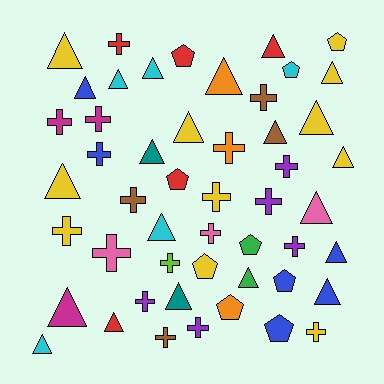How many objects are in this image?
There are 50 objects.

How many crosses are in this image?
There are 19 crosses.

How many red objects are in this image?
There are 5 red objects.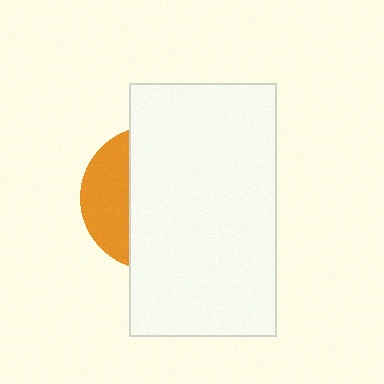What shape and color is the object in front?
The object in front is a white rectangle.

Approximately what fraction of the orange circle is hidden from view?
Roughly 70% of the orange circle is hidden behind the white rectangle.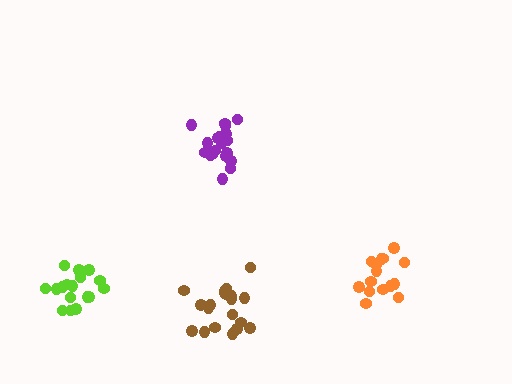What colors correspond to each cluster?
The clusters are colored: lime, brown, purple, orange.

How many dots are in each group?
Group 1: 17 dots, Group 2: 20 dots, Group 3: 20 dots, Group 4: 15 dots (72 total).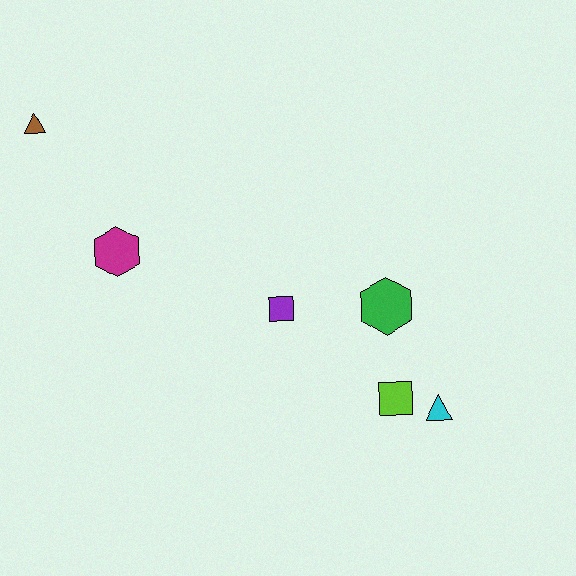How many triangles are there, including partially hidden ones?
There are 2 triangles.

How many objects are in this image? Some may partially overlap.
There are 6 objects.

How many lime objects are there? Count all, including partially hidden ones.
There is 1 lime object.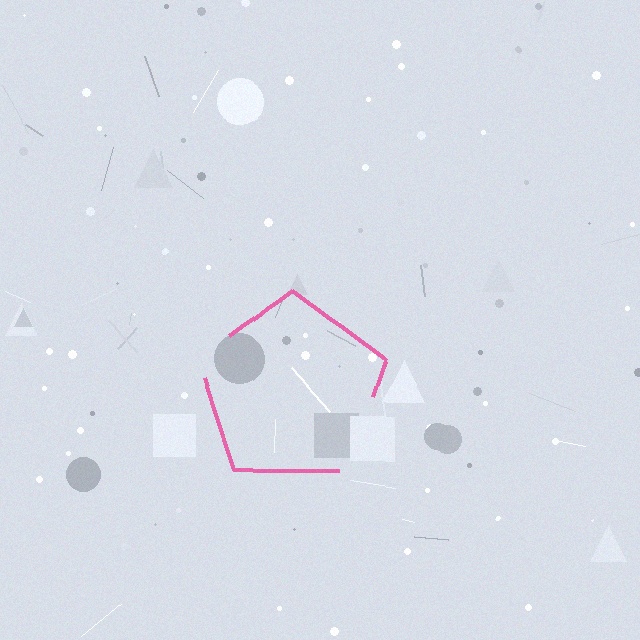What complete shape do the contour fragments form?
The contour fragments form a pentagon.